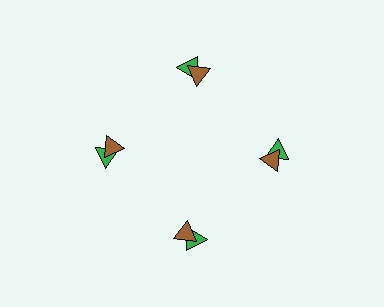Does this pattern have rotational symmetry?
Yes, this pattern has 4-fold rotational symmetry. It looks the same after rotating 90 degrees around the center.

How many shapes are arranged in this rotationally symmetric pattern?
There are 8 shapes, arranged in 4 groups of 2.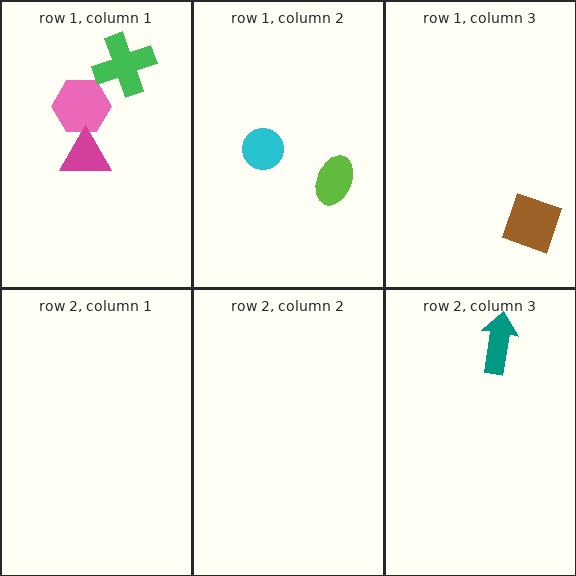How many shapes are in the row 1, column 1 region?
3.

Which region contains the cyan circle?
The row 1, column 2 region.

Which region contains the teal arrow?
The row 2, column 3 region.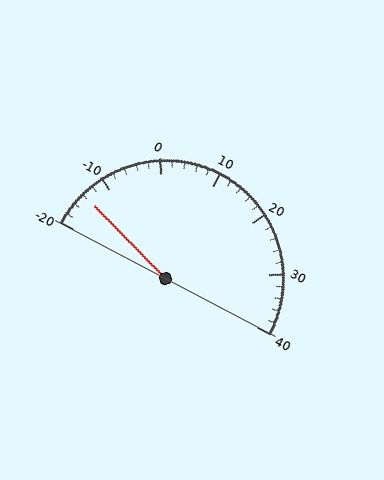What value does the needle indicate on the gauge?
The needle indicates approximately -14.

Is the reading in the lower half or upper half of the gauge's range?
The reading is in the lower half of the range (-20 to 40).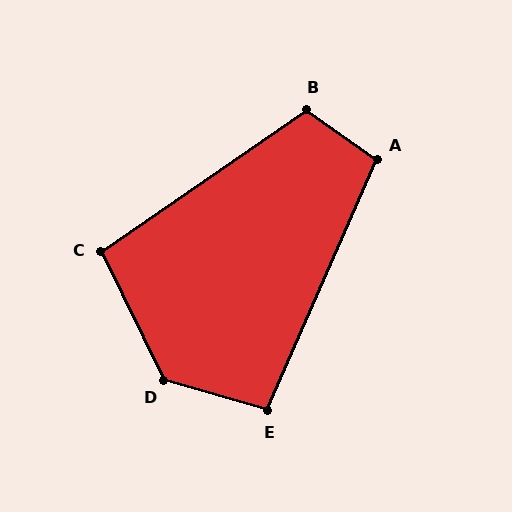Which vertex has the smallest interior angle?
E, at approximately 97 degrees.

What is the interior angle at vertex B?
Approximately 110 degrees (obtuse).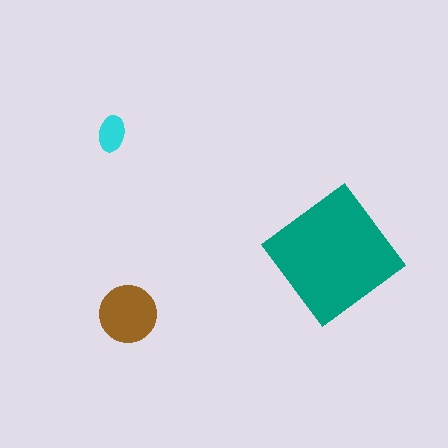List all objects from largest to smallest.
The teal diamond, the brown circle, the cyan ellipse.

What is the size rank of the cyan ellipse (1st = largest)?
3rd.